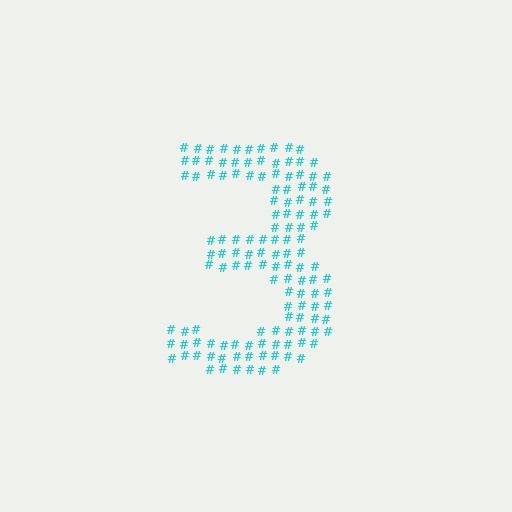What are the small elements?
The small elements are hash symbols.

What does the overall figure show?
The overall figure shows the digit 3.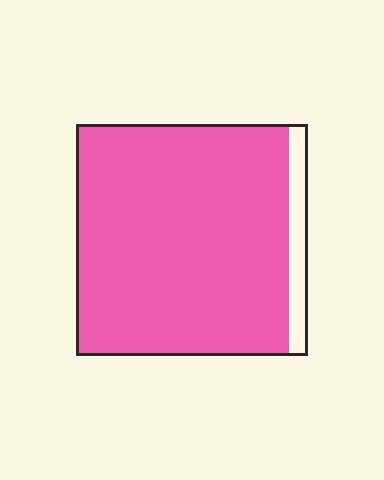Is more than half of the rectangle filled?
Yes.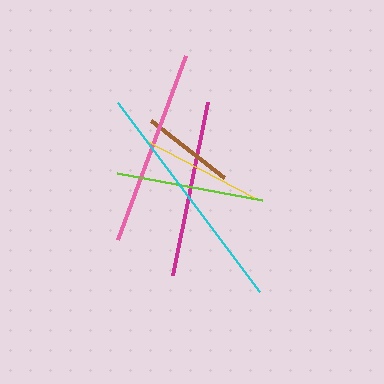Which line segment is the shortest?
The brown line is the shortest at approximately 93 pixels.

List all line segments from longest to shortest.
From longest to shortest: cyan, pink, magenta, lime, yellow, brown.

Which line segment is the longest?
The cyan line is the longest at approximately 237 pixels.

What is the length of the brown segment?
The brown segment is approximately 93 pixels long.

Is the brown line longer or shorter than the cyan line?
The cyan line is longer than the brown line.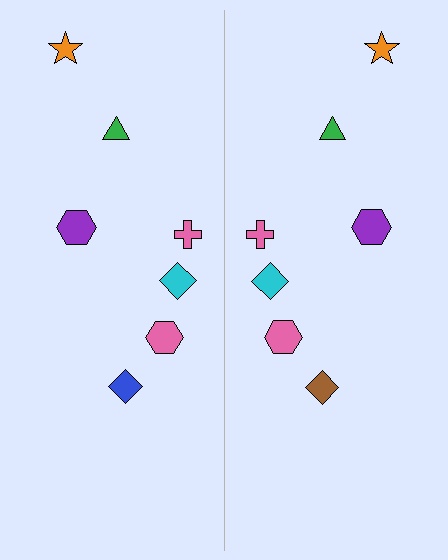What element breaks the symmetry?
The brown diamond on the right side breaks the symmetry — its mirror counterpart is blue.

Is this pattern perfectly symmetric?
No, the pattern is not perfectly symmetric. The brown diamond on the right side breaks the symmetry — its mirror counterpart is blue.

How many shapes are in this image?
There are 14 shapes in this image.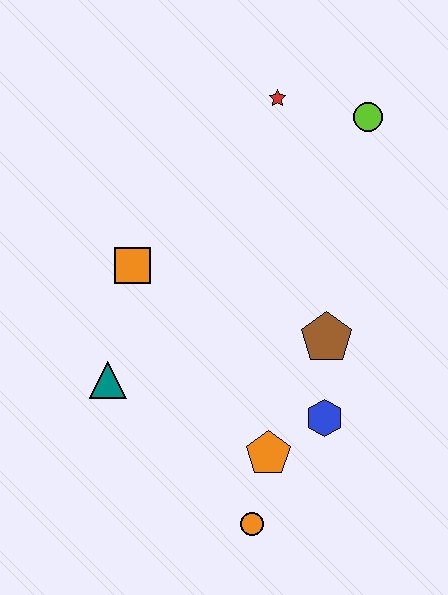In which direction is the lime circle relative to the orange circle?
The lime circle is above the orange circle.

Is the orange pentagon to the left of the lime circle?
Yes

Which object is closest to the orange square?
The teal triangle is closest to the orange square.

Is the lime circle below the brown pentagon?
No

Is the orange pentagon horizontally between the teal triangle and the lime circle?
Yes